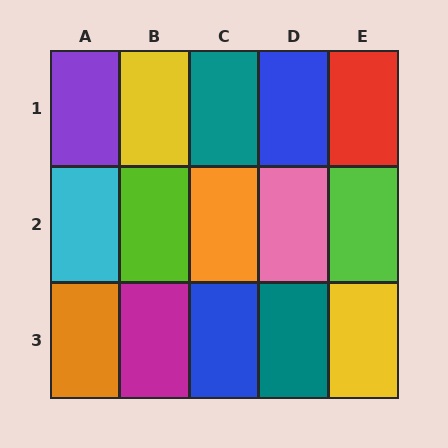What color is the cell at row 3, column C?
Blue.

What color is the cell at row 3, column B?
Magenta.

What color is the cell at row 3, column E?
Yellow.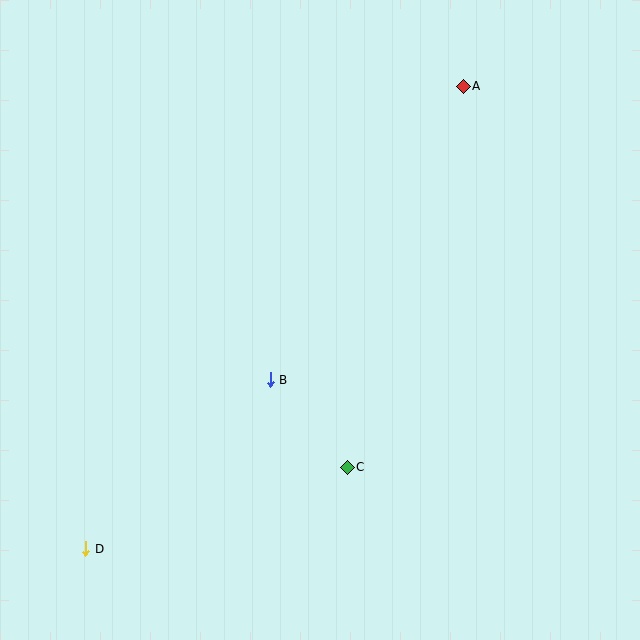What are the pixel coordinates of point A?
Point A is at (463, 86).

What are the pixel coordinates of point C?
Point C is at (347, 467).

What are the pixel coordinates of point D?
Point D is at (86, 549).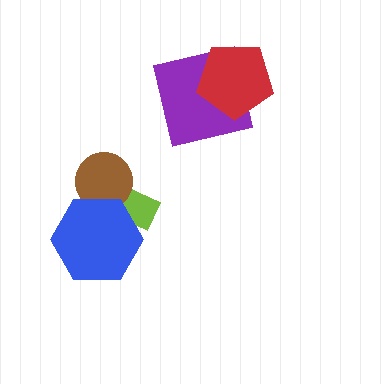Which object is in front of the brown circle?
The blue hexagon is in front of the brown circle.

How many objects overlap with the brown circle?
2 objects overlap with the brown circle.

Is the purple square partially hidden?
Yes, it is partially covered by another shape.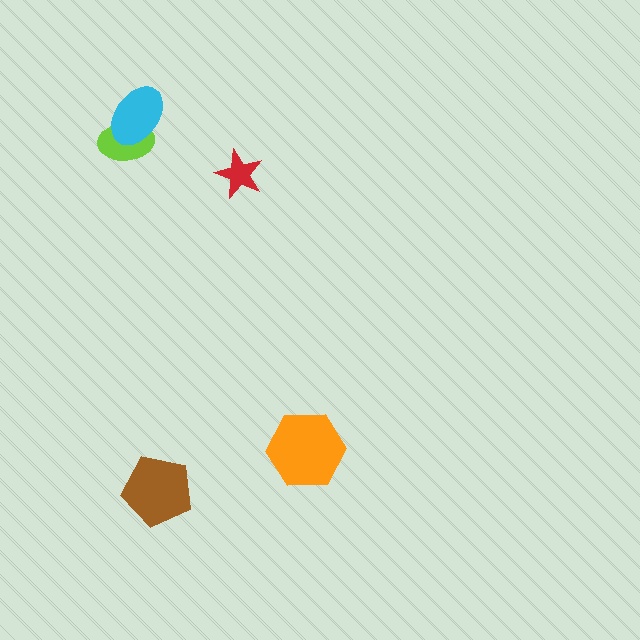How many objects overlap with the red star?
0 objects overlap with the red star.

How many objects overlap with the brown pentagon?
0 objects overlap with the brown pentagon.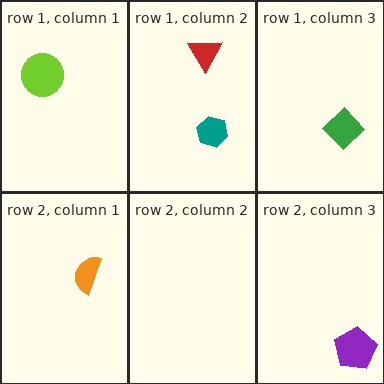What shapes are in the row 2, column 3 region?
The purple pentagon.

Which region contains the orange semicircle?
The row 2, column 1 region.